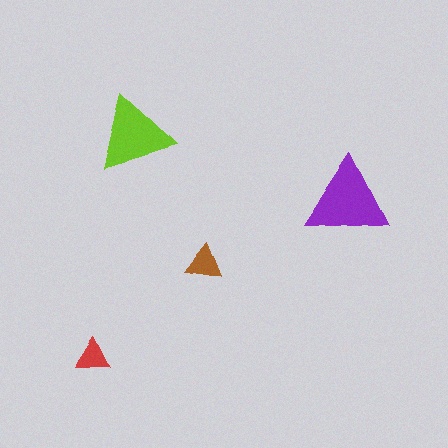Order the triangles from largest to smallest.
the purple one, the lime one, the brown one, the red one.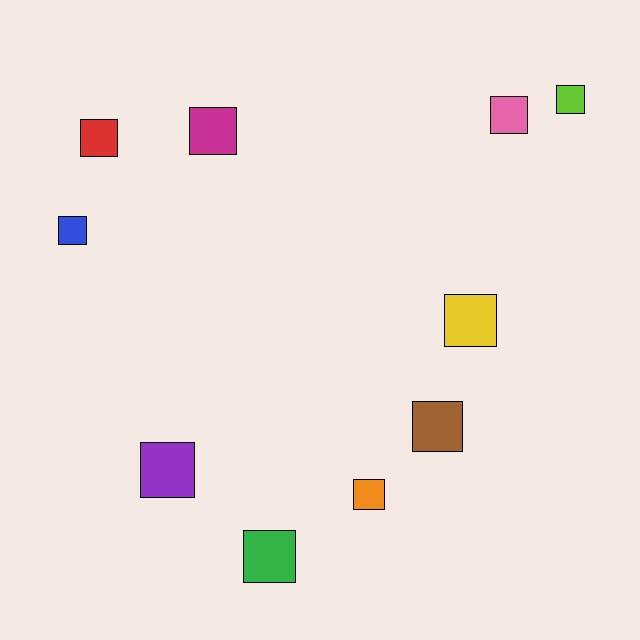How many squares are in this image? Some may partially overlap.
There are 10 squares.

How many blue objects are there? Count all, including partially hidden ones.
There is 1 blue object.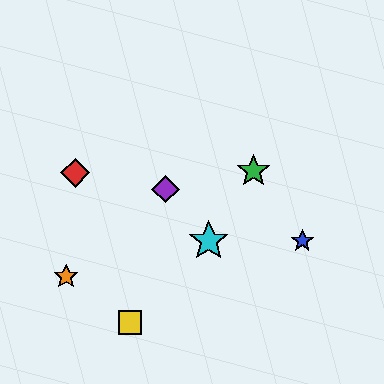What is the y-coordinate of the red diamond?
The red diamond is at y≈173.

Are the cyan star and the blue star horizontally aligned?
Yes, both are at y≈241.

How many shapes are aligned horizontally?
2 shapes (the blue star, the cyan star) are aligned horizontally.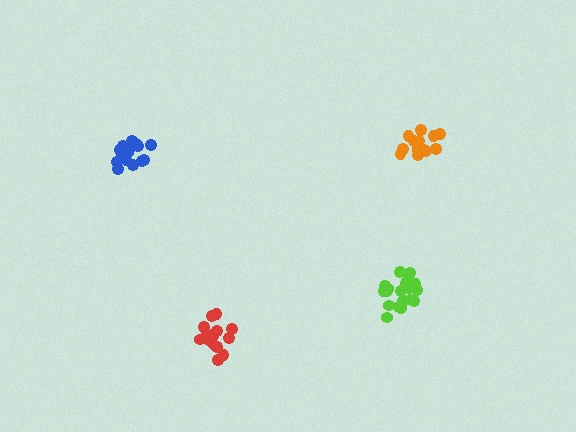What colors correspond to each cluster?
The clusters are colored: red, orange, lime, blue.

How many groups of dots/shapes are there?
There are 4 groups.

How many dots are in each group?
Group 1: 15 dots, Group 2: 15 dots, Group 3: 20 dots, Group 4: 17 dots (67 total).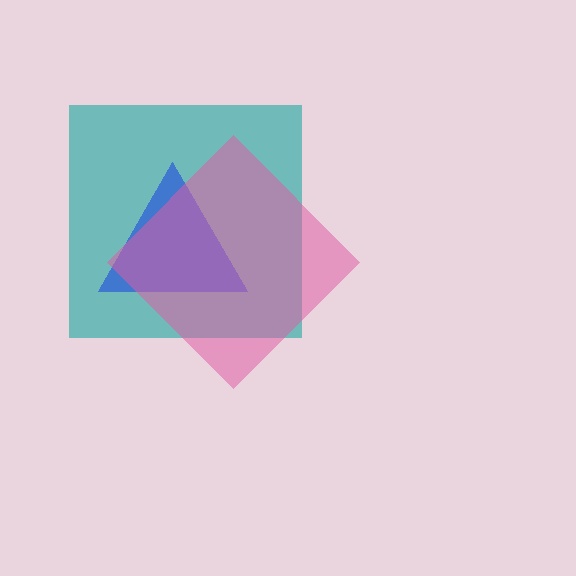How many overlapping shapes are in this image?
There are 3 overlapping shapes in the image.